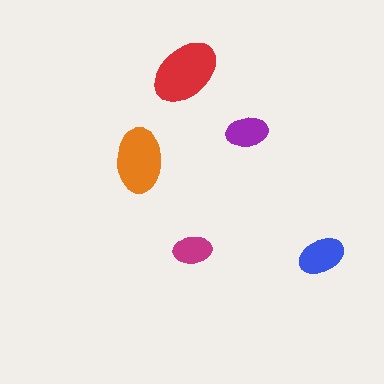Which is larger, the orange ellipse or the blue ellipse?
The orange one.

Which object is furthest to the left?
The orange ellipse is leftmost.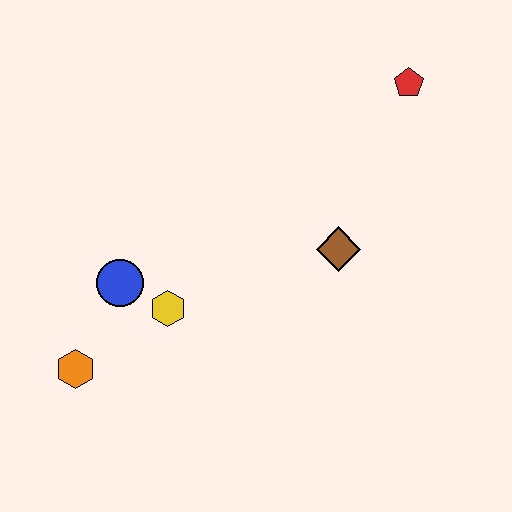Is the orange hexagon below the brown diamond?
Yes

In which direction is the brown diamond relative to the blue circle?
The brown diamond is to the right of the blue circle.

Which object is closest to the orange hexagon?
The blue circle is closest to the orange hexagon.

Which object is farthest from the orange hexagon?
The red pentagon is farthest from the orange hexagon.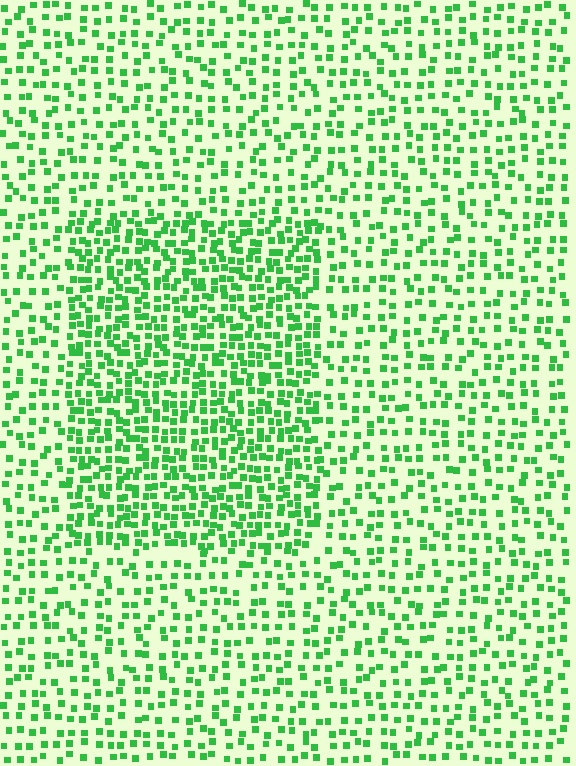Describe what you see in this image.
The image contains small green elements arranged at two different densities. A rectangle-shaped region is visible where the elements are more densely packed than the surrounding area.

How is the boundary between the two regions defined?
The boundary is defined by a change in element density (approximately 1.9x ratio). All elements are the same color, size, and shape.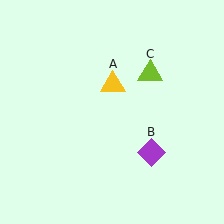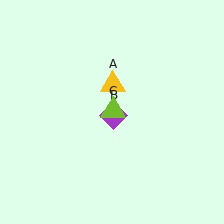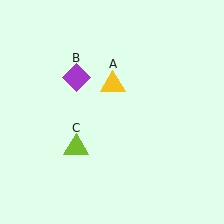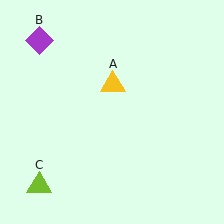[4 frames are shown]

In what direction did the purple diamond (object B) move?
The purple diamond (object B) moved up and to the left.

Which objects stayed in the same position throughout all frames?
Yellow triangle (object A) remained stationary.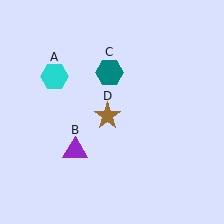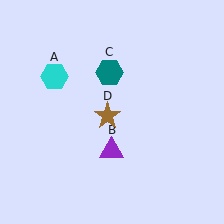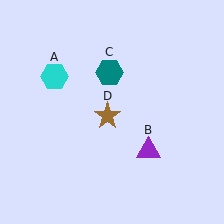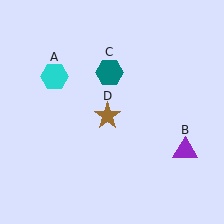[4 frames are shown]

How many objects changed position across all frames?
1 object changed position: purple triangle (object B).